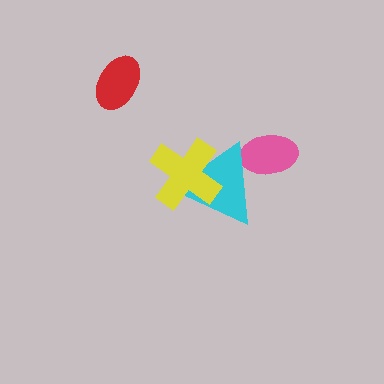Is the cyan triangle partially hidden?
Yes, it is partially covered by another shape.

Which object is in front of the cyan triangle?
The yellow cross is in front of the cyan triangle.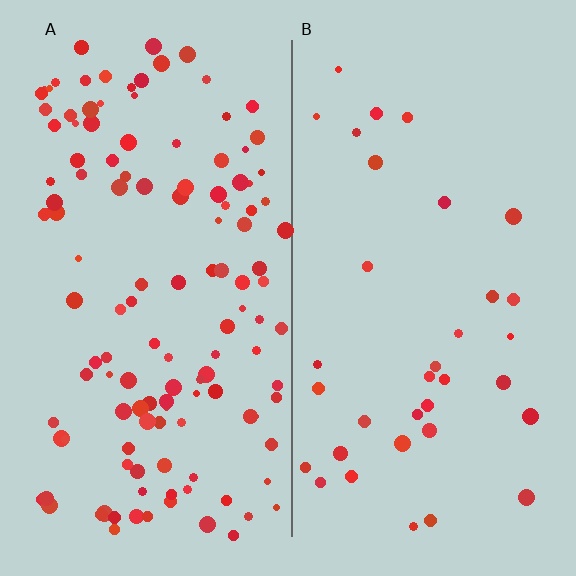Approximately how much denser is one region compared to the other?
Approximately 3.5× — region A over region B.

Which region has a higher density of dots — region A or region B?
A (the left).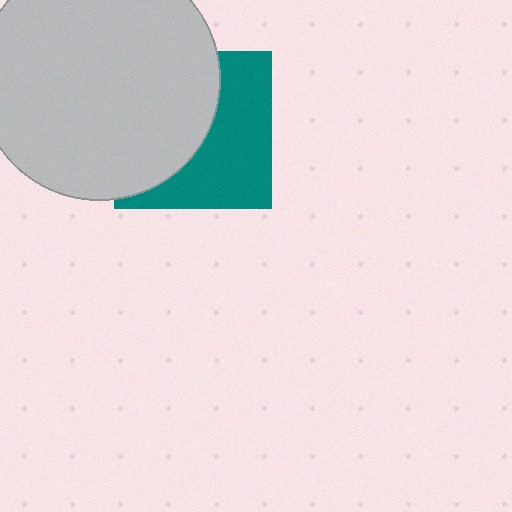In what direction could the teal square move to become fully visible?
The teal square could move right. That would shift it out from behind the light gray circle entirely.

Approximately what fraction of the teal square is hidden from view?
Roughly 52% of the teal square is hidden behind the light gray circle.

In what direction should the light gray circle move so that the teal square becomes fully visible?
The light gray circle should move left. That is the shortest direction to clear the overlap and leave the teal square fully visible.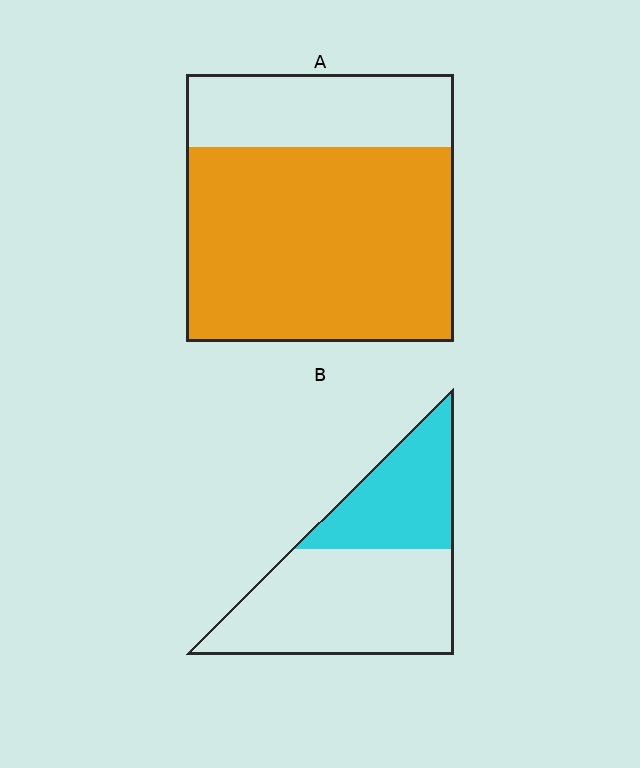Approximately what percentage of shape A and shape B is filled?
A is approximately 75% and B is approximately 35%.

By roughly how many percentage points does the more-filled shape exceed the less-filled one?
By roughly 35 percentage points (A over B).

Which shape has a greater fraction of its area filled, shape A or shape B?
Shape A.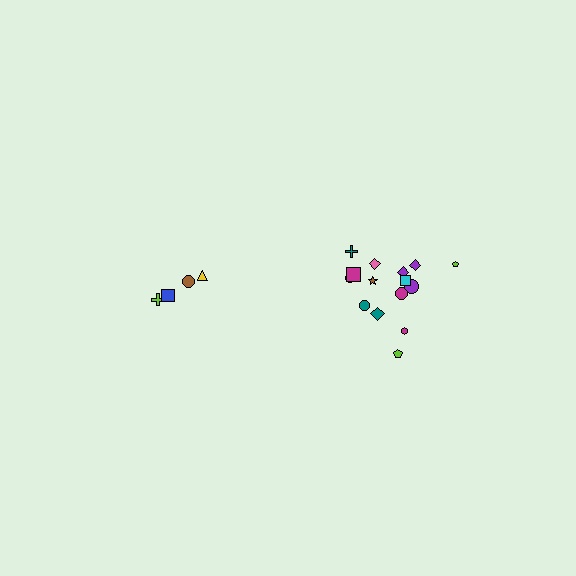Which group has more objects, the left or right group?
The right group.